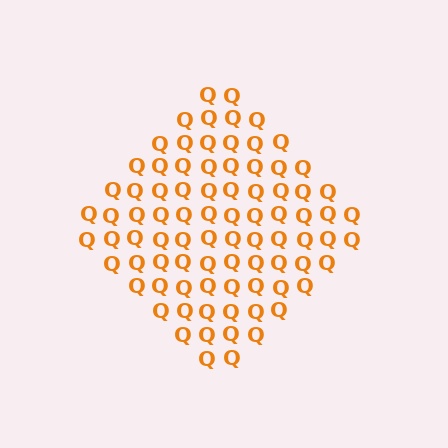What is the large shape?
The large shape is a diamond.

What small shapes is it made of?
It is made of small letter Q's.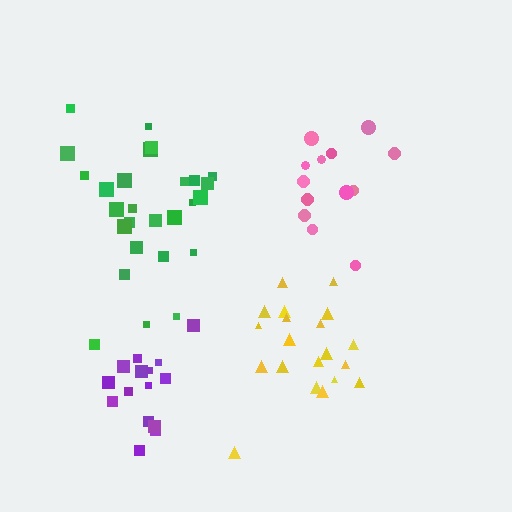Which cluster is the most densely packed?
Purple.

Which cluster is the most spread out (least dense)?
Green.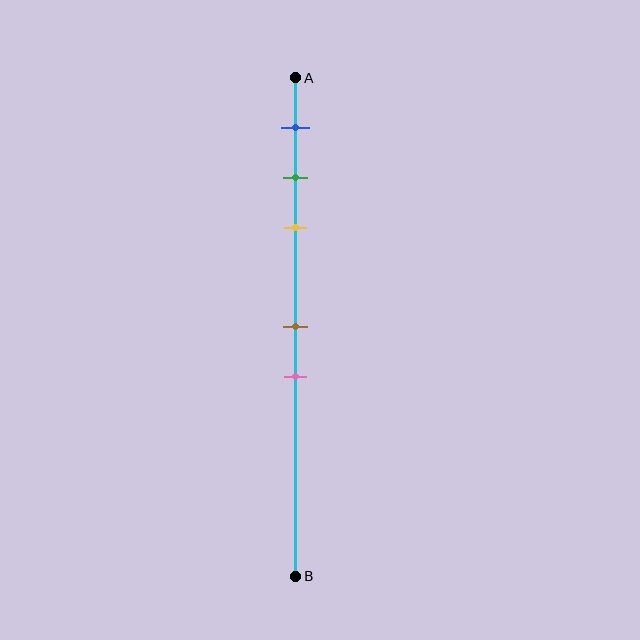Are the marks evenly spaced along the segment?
No, the marks are not evenly spaced.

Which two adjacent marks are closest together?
The green and yellow marks are the closest adjacent pair.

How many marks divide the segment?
There are 5 marks dividing the segment.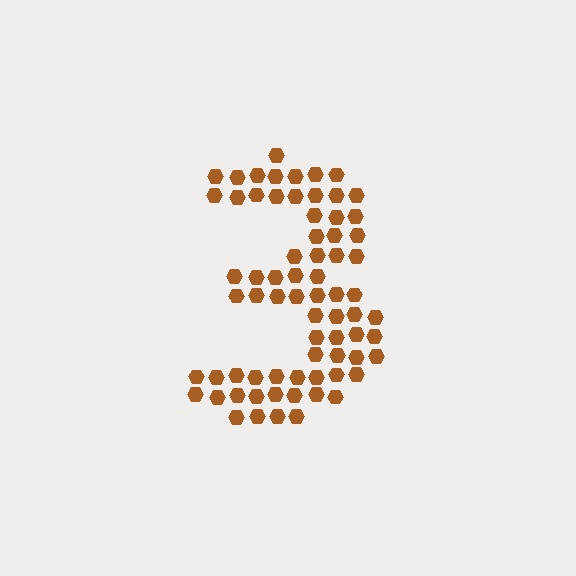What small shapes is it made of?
It is made of small hexagons.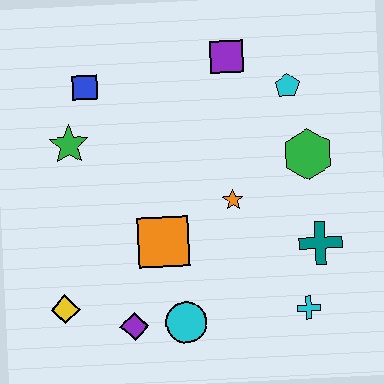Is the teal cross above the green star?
No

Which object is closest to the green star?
The blue square is closest to the green star.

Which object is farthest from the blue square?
The cyan cross is farthest from the blue square.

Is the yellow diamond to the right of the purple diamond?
No